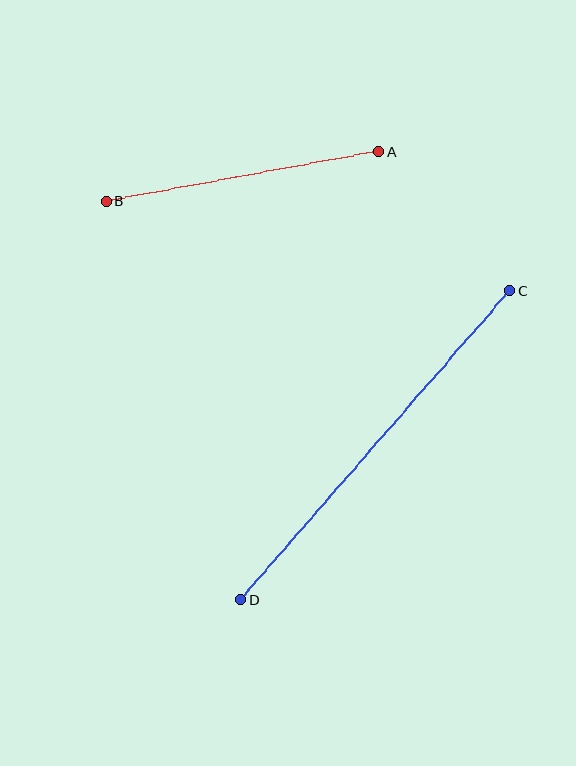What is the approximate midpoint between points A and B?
The midpoint is at approximately (242, 177) pixels.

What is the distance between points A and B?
The distance is approximately 277 pixels.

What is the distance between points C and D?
The distance is approximately 410 pixels.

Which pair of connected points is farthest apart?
Points C and D are farthest apart.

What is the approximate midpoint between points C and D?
The midpoint is at approximately (375, 445) pixels.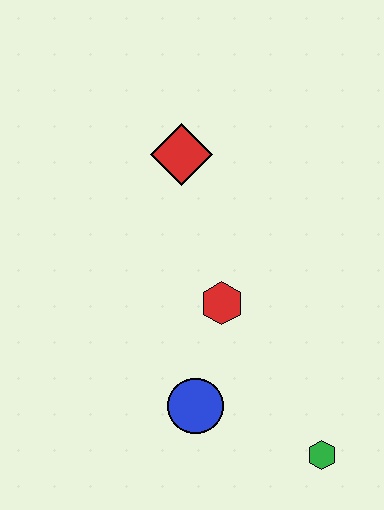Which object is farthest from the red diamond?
The green hexagon is farthest from the red diamond.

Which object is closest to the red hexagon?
The blue circle is closest to the red hexagon.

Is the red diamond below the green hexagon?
No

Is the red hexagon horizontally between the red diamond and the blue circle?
No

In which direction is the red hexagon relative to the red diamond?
The red hexagon is below the red diamond.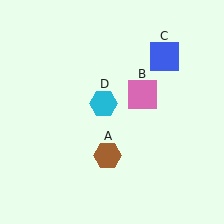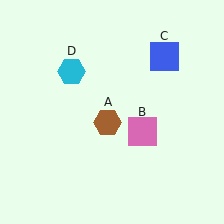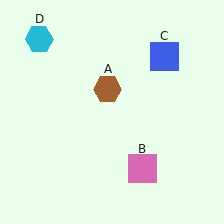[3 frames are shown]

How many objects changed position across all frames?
3 objects changed position: brown hexagon (object A), pink square (object B), cyan hexagon (object D).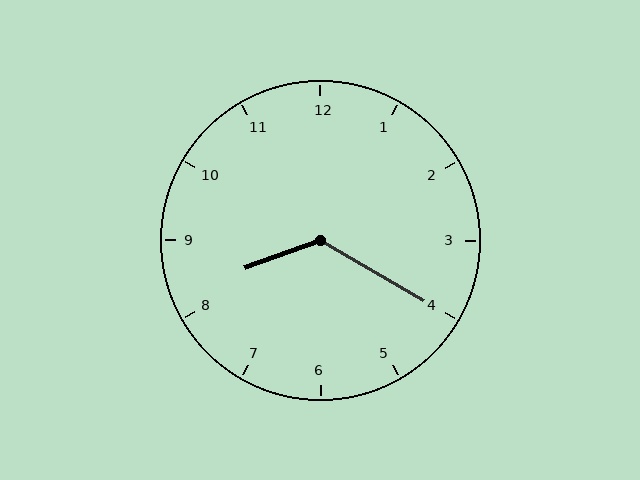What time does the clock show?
8:20.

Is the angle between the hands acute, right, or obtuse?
It is obtuse.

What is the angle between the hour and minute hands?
Approximately 130 degrees.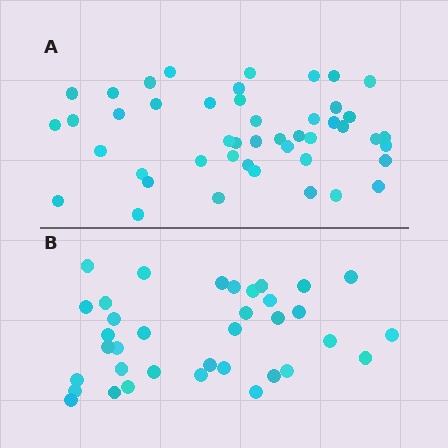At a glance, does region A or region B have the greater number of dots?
Region A (the top region) has more dots.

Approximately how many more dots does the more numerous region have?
Region A has roughly 10 or so more dots than region B.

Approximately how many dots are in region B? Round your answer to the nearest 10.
About 40 dots. (The exact count is 36, which rounds to 40.)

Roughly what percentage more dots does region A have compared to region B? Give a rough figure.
About 30% more.